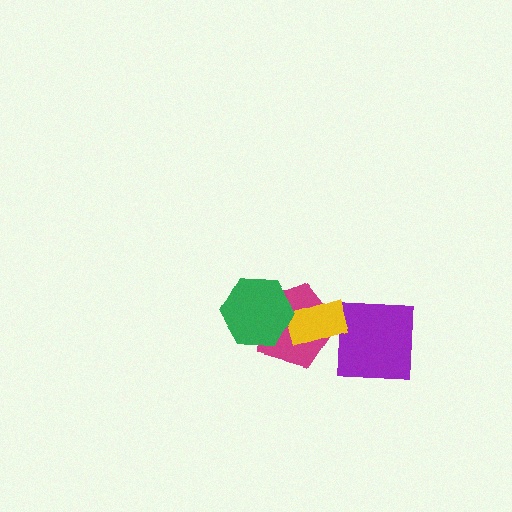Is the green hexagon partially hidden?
No, no other shape covers it.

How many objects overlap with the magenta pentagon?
2 objects overlap with the magenta pentagon.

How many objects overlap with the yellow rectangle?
1 object overlaps with the yellow rectangle.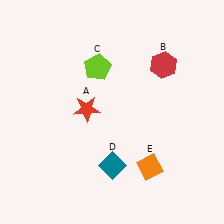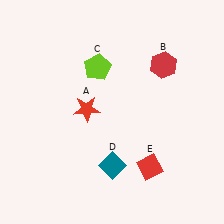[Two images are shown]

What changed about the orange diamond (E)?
In Image 1, E is orange. In Image 2, it changed to red.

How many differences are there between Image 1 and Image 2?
There is 1 difference between the two images.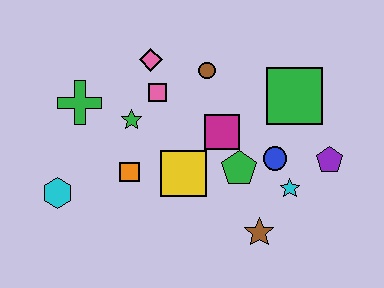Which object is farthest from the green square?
The cyan hexagon is farthest from the green square.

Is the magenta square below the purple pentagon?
No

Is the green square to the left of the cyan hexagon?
No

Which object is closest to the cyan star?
The blue circle is closest to the cyan star.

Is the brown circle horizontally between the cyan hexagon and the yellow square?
No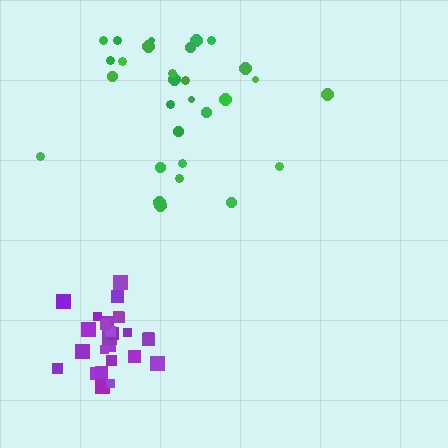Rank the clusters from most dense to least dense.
purple, green.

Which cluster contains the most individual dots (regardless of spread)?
Green (29).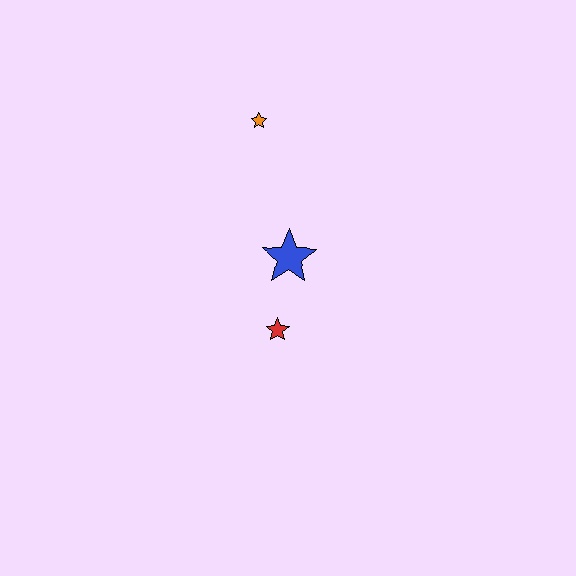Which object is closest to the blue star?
The red star is closest to the blue star.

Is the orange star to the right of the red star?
No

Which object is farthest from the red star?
The orange star is farthest from the red star.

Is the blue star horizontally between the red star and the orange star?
No